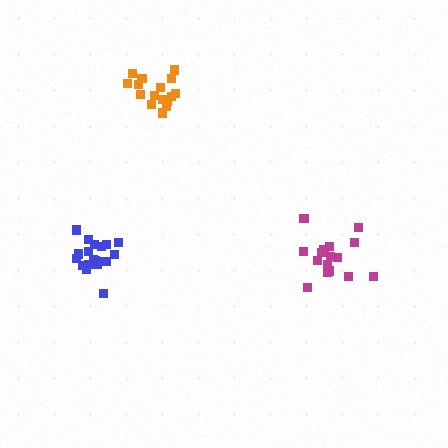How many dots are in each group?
Group 1: 16 dots, Group 2: 16 dots, Group 3: 20 dots (52 total).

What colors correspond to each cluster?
The clusters are colored: orange, magenta, blue.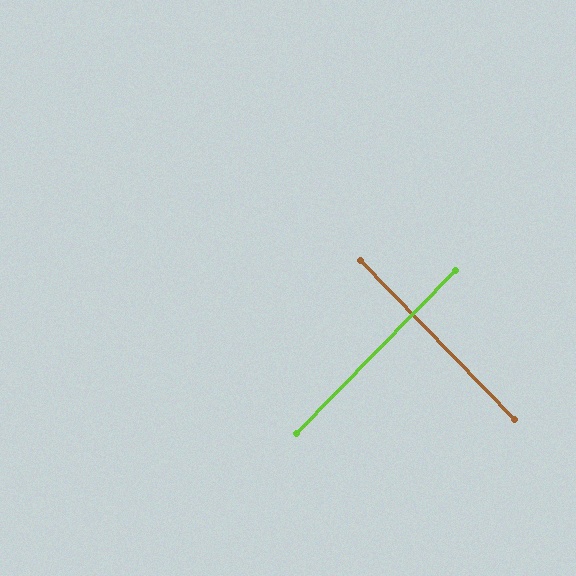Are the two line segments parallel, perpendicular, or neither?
Perpendicular — they meet at approximately 88°.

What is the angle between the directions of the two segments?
Approximately 88 degrees.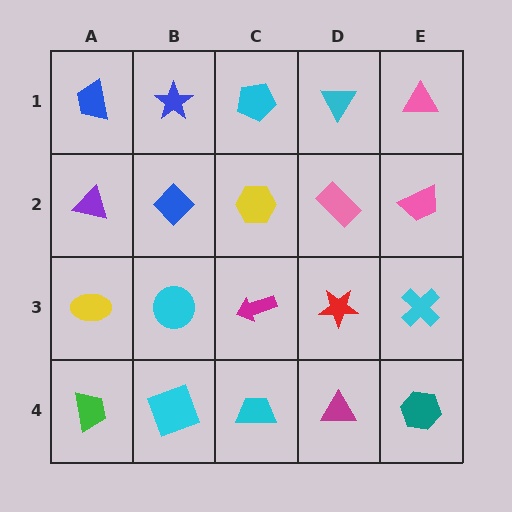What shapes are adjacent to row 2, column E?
A pink triangle (row 1, column E), a cyan cross (row 3, column E), a pink rectangle (row 2, column D).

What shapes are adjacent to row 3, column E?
A pink trapezoid (row 2, column E), a teal hexagon (row 4, column E), a red star (row 3, column D).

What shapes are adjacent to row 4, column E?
A cyan cross (row 3, column E), a magenta triangle (row 4, column D).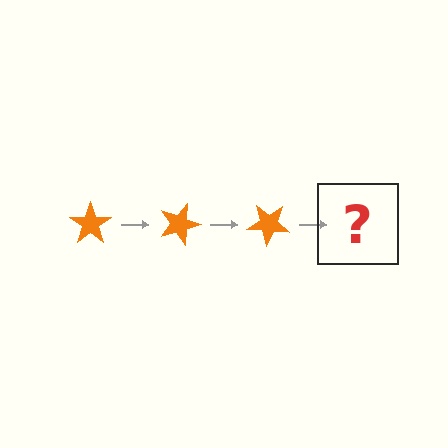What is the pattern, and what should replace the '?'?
The pattern is that the star rotates 20 degrees each step. The '?' should be an orange star rotated 60 degrees.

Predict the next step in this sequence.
The next step is an orange star rotated 60 degrees.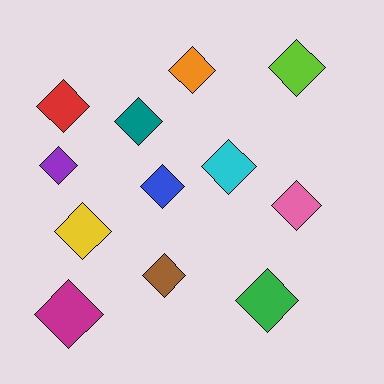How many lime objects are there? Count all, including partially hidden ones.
There is 1 lime object.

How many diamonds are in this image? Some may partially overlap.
There are 12 diamonds.